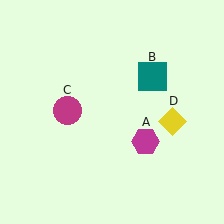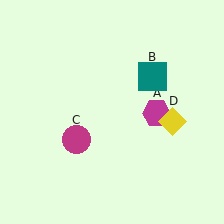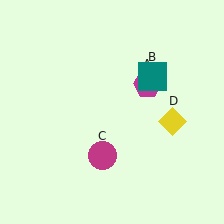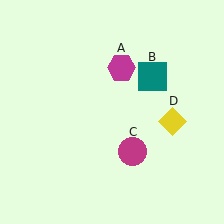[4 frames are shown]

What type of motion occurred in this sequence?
The magenta hexagon (object A), magenta circle (object C) rotated counterclockwise around the center of the scene.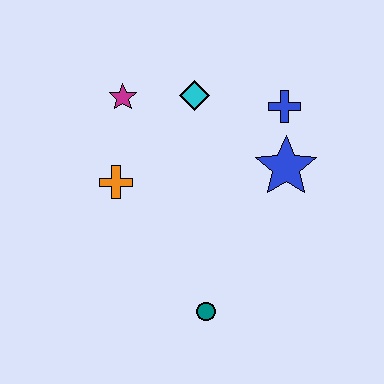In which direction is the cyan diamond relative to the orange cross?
The cyan diamond is above the orange cross.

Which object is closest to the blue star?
The blue cross is closest to the blue star.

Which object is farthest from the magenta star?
The teal circle is farthest from the magenta star.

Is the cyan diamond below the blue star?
No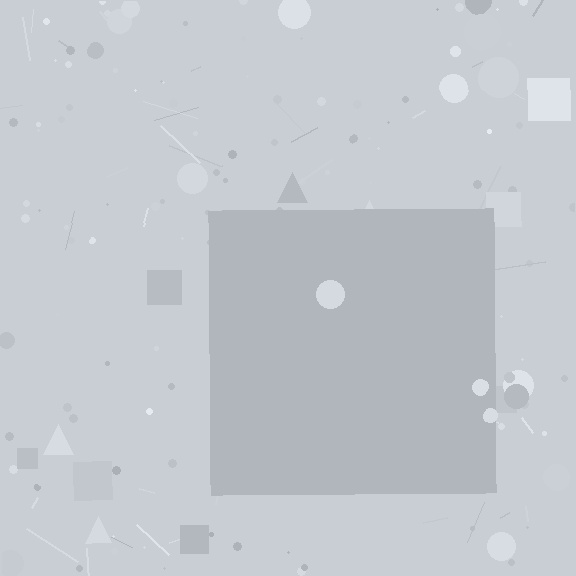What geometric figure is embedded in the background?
A square is embedded in the background.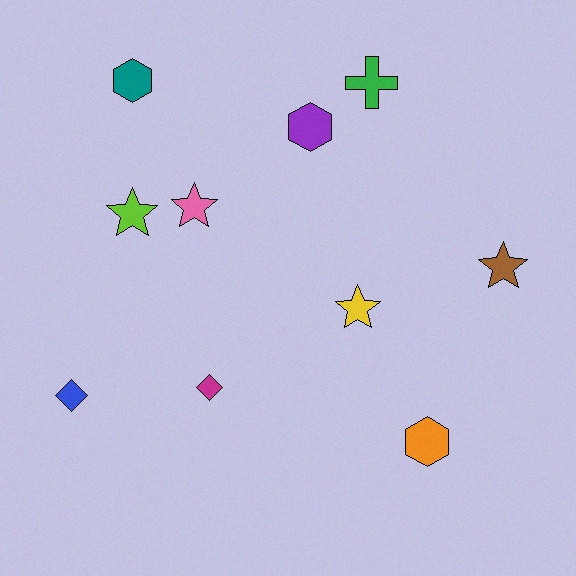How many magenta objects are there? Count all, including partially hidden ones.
There is 1 magenta object.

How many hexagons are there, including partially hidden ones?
There are 3 hexagons.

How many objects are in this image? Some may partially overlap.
There are 10 objects.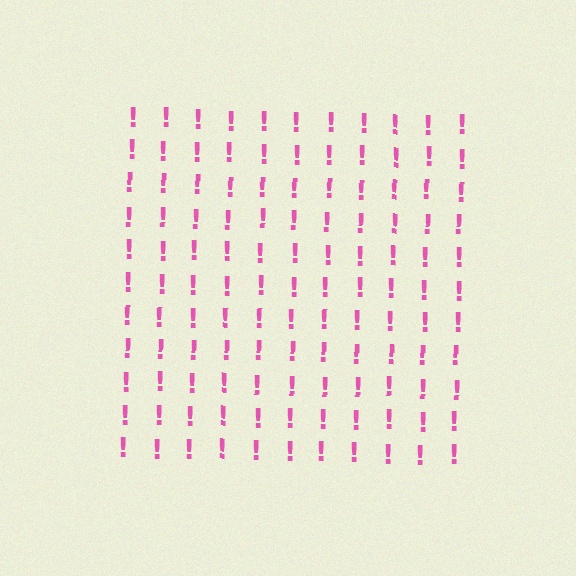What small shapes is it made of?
It is made of small exclamation marks.